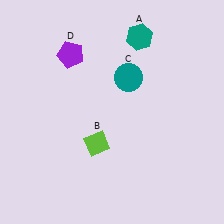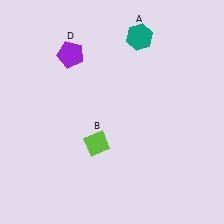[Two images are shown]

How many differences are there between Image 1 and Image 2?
There is 1 difference between the two images.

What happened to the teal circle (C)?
The teal circle (C) was removed in Image 2. It was in the top-right area of Image 1.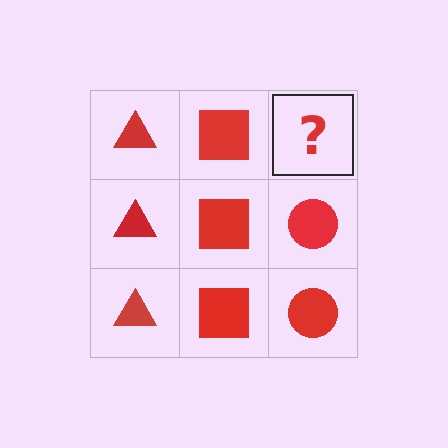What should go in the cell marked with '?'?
The missing cell should contain a red circle.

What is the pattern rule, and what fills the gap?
The rule is that each column has a consistent shape. The gap should be filled with a red circle.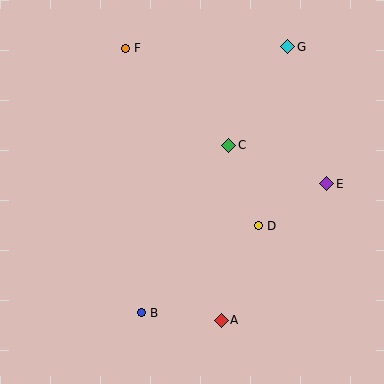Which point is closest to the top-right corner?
Point G is closest to the top-right corner.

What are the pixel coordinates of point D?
Point D is at (258, 226).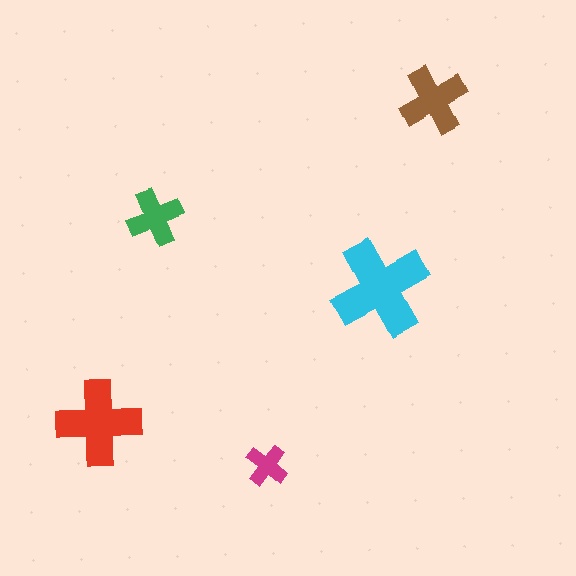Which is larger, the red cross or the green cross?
The red one.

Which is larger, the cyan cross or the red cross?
The cyan one.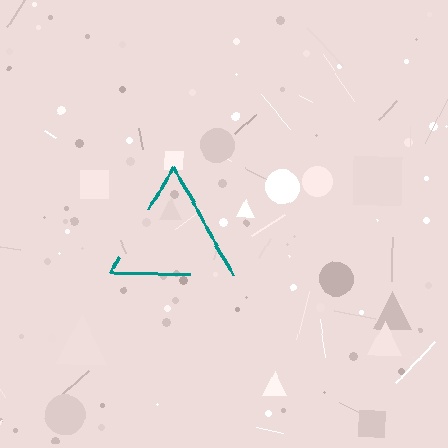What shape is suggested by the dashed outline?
The dashed outline suggests a triangle.